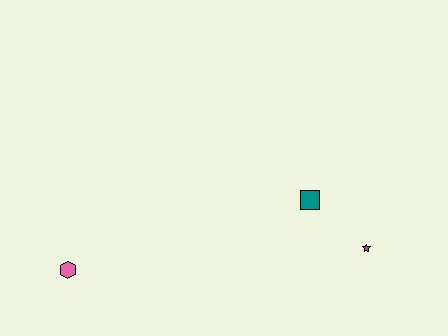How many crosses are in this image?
There are no crosses.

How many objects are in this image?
There are 3 objects.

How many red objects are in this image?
There are no red objects.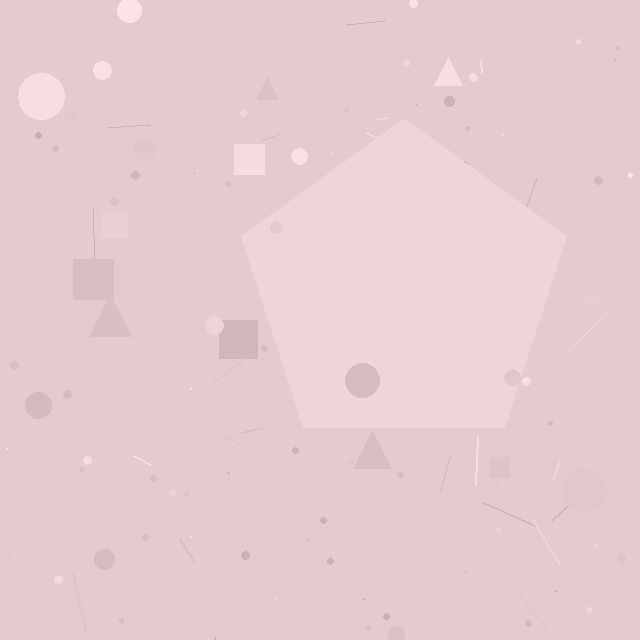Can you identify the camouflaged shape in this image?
The camouflaged shape is a pentagon.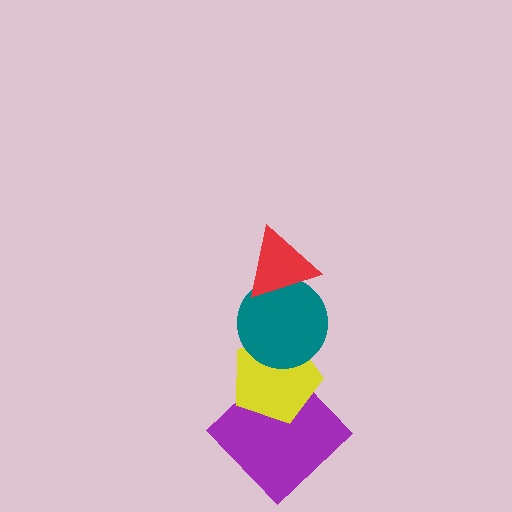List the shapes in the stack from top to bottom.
From top to bottom: the red triangle, the teal circle, the yellow pentagon, the purple diamond.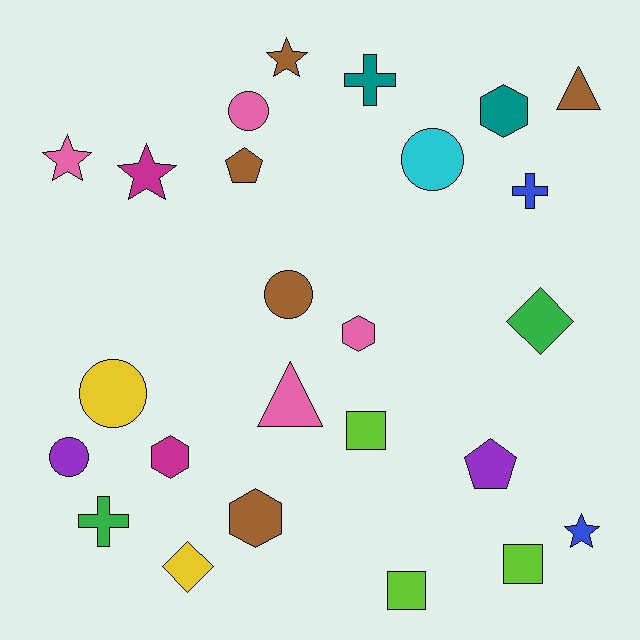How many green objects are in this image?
There are 2 green objects.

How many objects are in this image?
There are 25 objects.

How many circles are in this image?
There are 5 circles.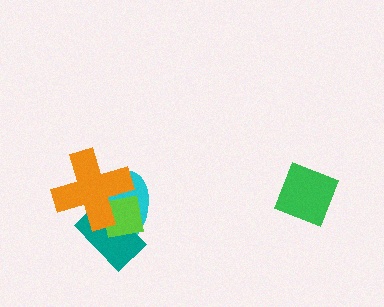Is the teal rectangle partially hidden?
Yes, it is partially covered by another shape.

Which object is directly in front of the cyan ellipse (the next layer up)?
The teal rectangle is directly in front of the cyan ellipse.